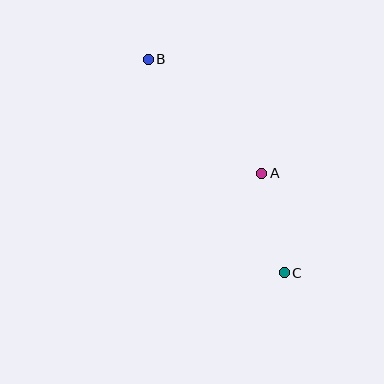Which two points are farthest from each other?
Points B and C are farthest from each other.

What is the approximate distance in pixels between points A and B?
The distance between A and B is approximately 161 pixels.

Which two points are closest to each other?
Points A and C are closest to each other.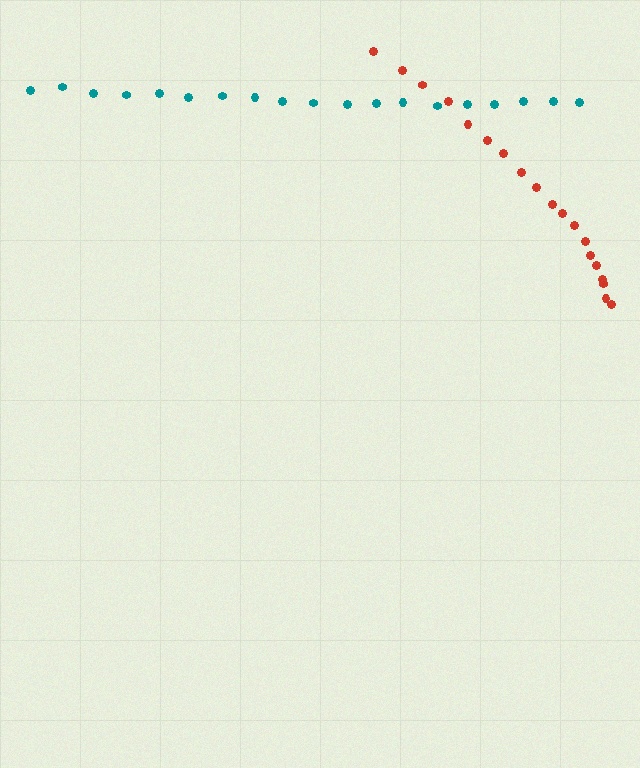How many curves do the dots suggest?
There are 2 distinct paths.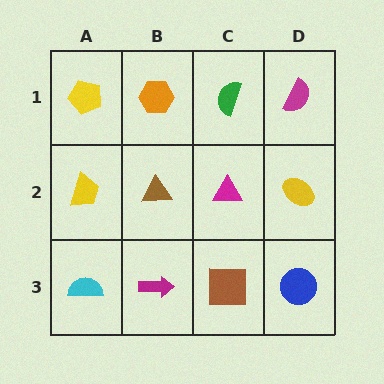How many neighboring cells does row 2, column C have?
4.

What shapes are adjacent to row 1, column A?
A yellow trapezoid (row 2, column A), an orange hexagon (row 1, column B).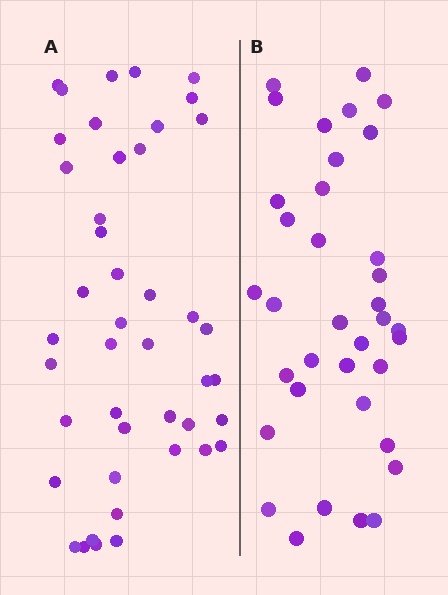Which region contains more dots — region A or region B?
Region A (the left region) has more dots.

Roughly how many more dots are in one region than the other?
Region A has roughly 8 or so more dots than region B.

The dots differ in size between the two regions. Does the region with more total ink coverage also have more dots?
No. Region B has more total ink coverage because its dots are larger, but region A actually contains more individual dots. Total area can be misleading — the number of items is what matters here.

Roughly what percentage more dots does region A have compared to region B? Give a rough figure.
About 20% more.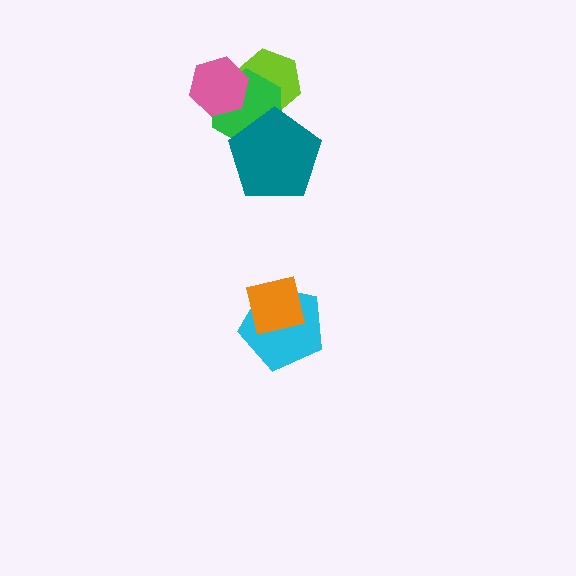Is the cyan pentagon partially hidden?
Yes, it is partially covered by another shape.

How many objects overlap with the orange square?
1 object overlaps with the orange square.